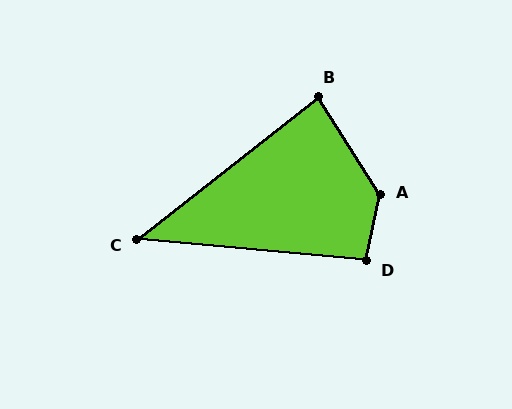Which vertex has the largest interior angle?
A, at approximately 137 degrees.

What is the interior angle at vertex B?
Approximately 84 degrees (acute).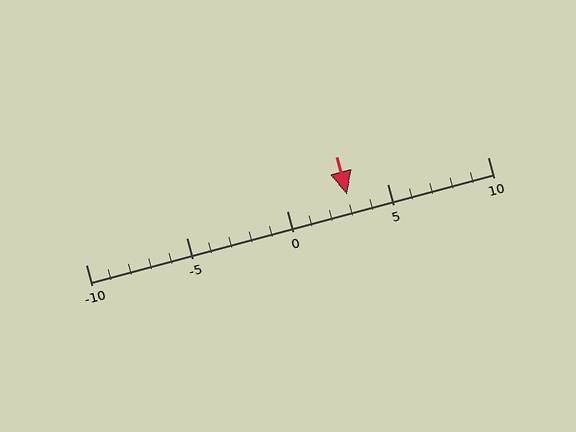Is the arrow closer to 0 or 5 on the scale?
The arrow is closer to 5.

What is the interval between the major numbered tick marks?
The major tick marks are spaced 5 units apart.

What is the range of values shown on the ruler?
The ruler shows values from -10 to 10.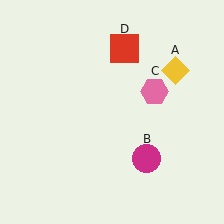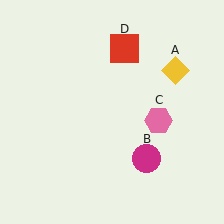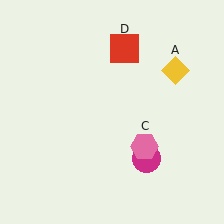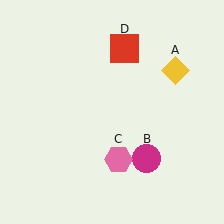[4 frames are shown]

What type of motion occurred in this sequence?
The pink hexagon (object C) rotated clockwise around the center of the scene.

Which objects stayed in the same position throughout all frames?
Yellow diamond (object A) and magenta circle (object B) and red square (object D) remained stationary.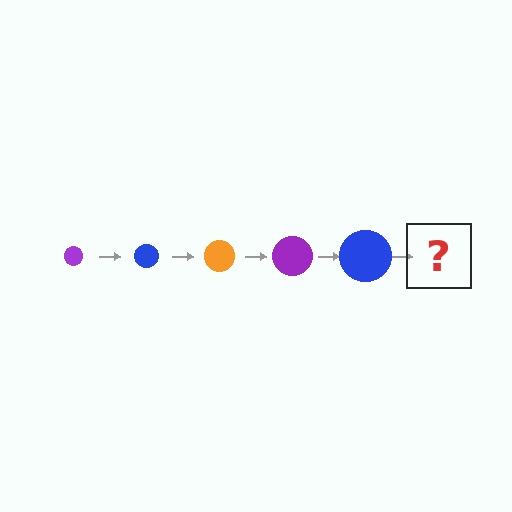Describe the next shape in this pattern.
It should be an orange circle, larger than the previous one.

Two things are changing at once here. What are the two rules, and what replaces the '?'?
The two rules are that the circle grows larger each step and the color cycles through purple, blue, and orange. The '?' should be an orange circle, larger than the previous one.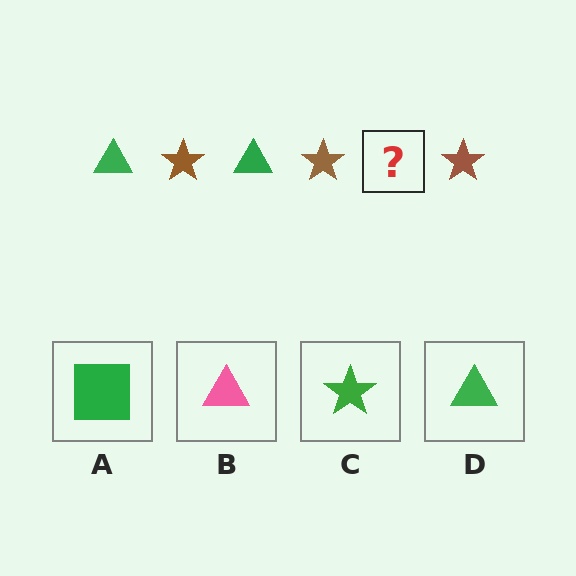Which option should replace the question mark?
Option D.